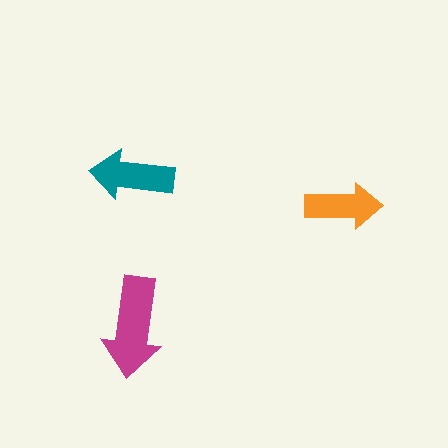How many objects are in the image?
There are 3 objects in the image.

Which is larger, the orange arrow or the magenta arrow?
The magenta one.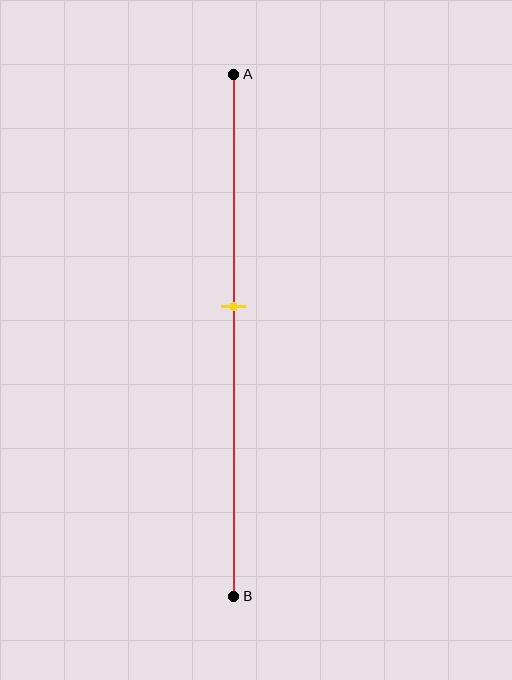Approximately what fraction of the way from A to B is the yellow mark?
The yellow mark is approximately 45% of the way from A to B.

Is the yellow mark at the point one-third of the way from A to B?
No, the mark is at about 45% from A, not at the 33% one-third point.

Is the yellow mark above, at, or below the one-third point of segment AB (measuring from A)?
The yellow mark is below the one-third point of segment AB.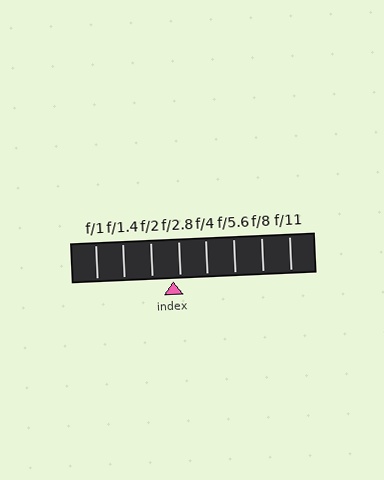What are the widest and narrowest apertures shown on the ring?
The widest aperture shown is f/1 and the narrowest is f/11.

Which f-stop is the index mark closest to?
The index mark is closest to f/2.8.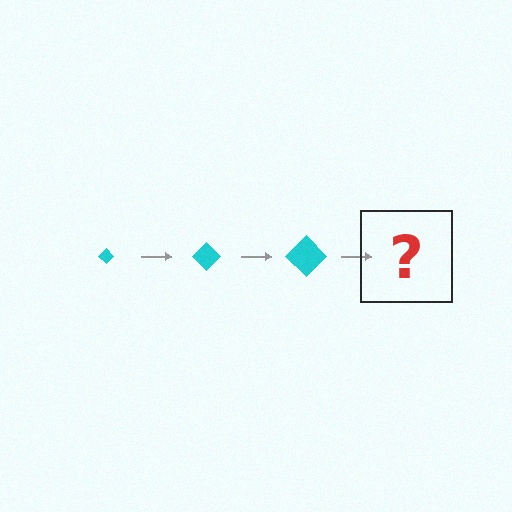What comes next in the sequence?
The next element should be a cyan diamond, larger than the previous one.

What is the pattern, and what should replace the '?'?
The pattern is that the diamond gets progressively larger each step. The '?' should be a cyan diamond, larger than the previous one.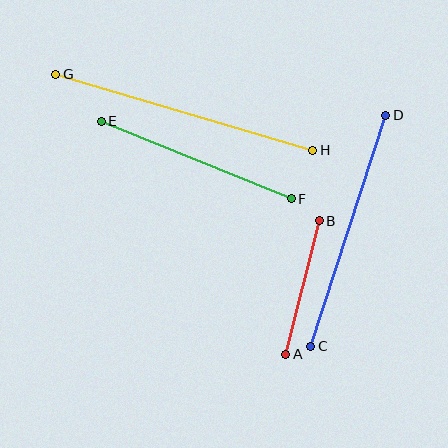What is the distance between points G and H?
The distance is approximately 268 pixels.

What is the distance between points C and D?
The distance is approximately 243 pixels.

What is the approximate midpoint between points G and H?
The midpoint is at approximately (184, 112) pixels.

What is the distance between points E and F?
The distance is approximately 205 pixels.